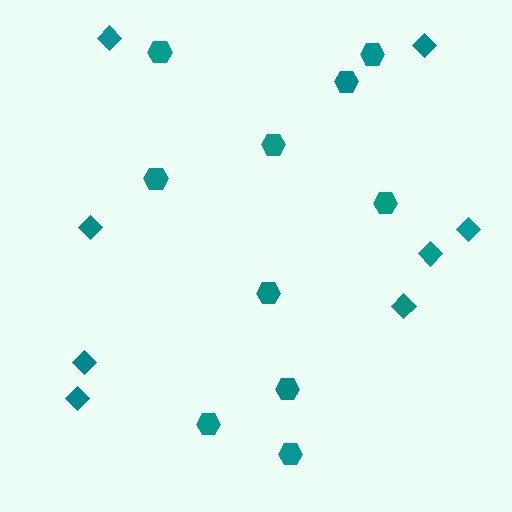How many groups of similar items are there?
There are 2 groups: one group of hexagons (10) and one group of diamonds (8).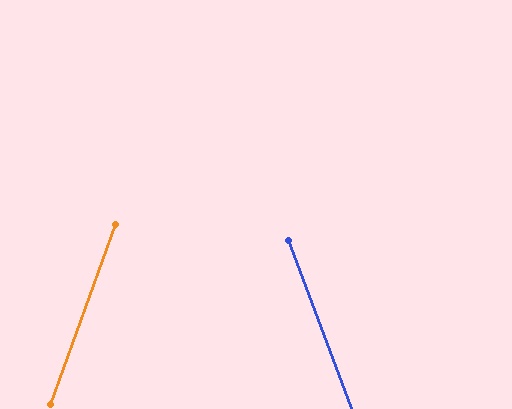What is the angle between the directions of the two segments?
Approximately 41 degrees.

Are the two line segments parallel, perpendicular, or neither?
Neither parallel nor perpendicular — they differ by about 41°.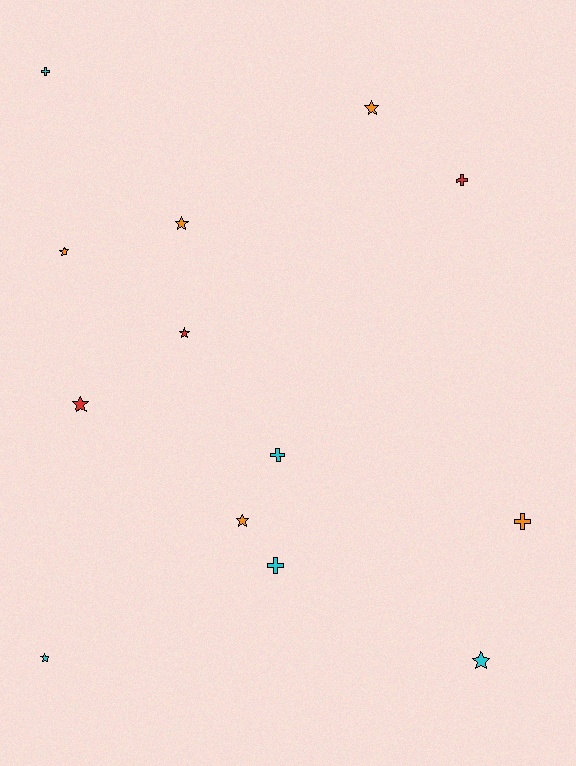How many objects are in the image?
There are 13 objects.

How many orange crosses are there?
There is 1 orange cross.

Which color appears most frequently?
Cyan, with 5 objects.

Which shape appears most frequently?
Star, with 8 objects.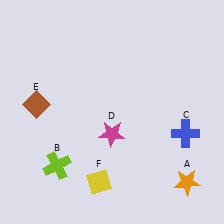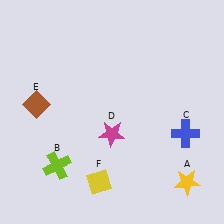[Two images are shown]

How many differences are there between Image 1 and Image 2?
There is 1 difference between the two images.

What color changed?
The star (A) changed from orange in Image 1 to yellow in Image 2.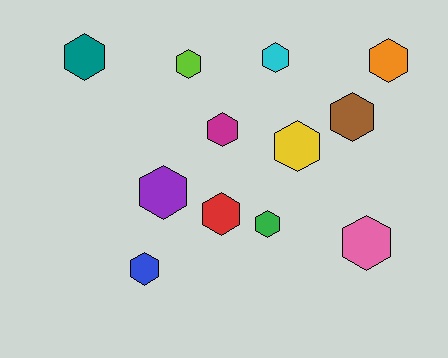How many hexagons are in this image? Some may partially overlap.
There are 12 hexagons.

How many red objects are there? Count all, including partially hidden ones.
There is 1 red object.